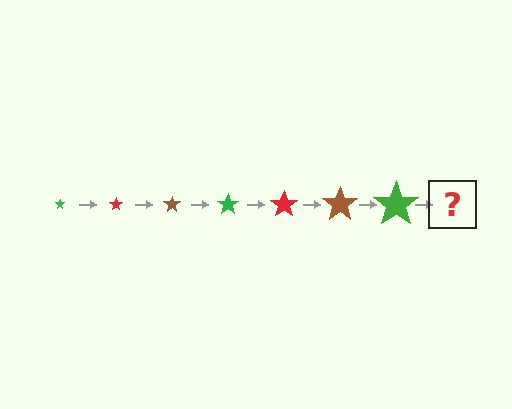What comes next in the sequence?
The next element should be a red star, larger than the previous one.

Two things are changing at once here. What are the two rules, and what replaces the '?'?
The two rules are that the star grows larger each step and the color cycles through green, red, and brown. The '?' should be a red star, larger than the previous one.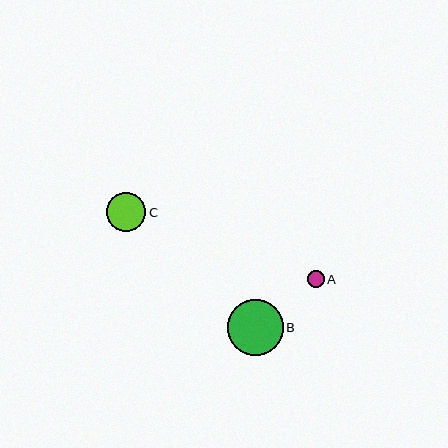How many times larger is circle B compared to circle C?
Circle B is approximately 1.4 times the size of circle C.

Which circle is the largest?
Circle B is the largest with a size of approximately 56 pixels.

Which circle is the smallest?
Circle A is the smallest with a size of approximately 16 pixels.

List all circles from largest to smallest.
From largest to smallest: B, C, A.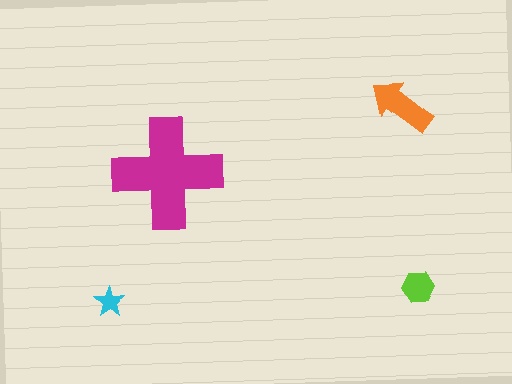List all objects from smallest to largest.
The cyan star, the lime hexagon, the orange arrow, the magenta cross.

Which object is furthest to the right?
The lime hexagon is rightmost.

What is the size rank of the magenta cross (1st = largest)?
1st.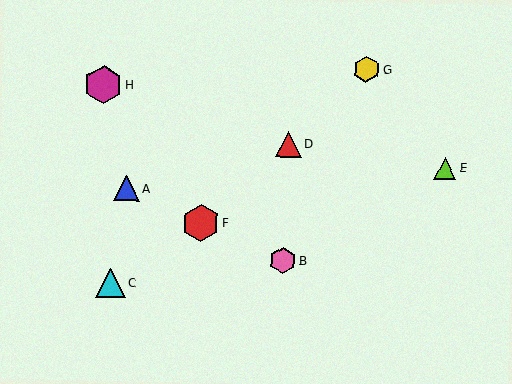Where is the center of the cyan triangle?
The center of the cyan triangle is at (111, 283).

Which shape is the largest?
The magenta hexagon (labeled H) is the largest.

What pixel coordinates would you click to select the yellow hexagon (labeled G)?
Click at (366, 69) to select the yellow hexagon G.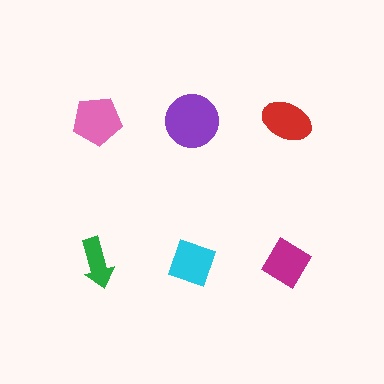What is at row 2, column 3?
A magenta diamond.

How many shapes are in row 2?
3 shapes.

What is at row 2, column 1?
A green arrow.